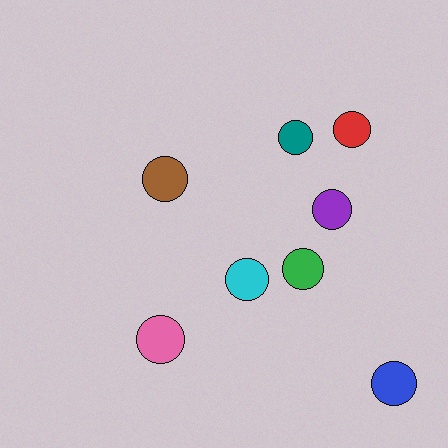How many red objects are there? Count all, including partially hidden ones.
There is 1 red object.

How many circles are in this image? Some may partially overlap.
There are 8 circles.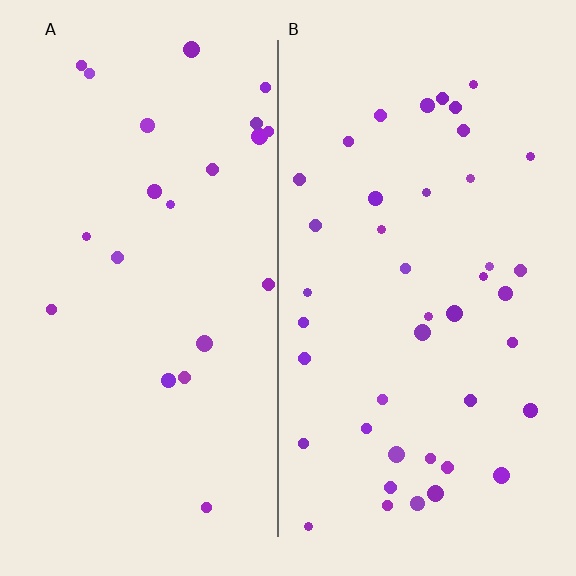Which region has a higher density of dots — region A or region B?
B (the right).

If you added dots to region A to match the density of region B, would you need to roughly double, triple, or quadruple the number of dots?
Approximately double.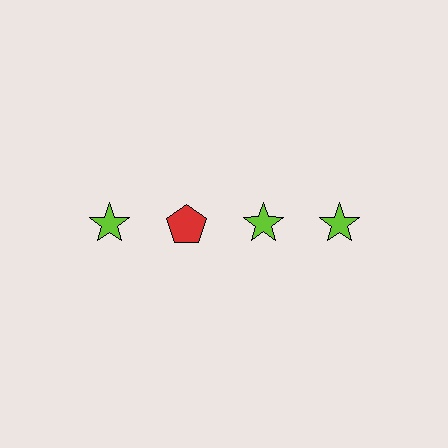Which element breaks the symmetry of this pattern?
The red pentagon in the top row, second from left column breaks the symmetry. All other shapes are lime stars.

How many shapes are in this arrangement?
There are 4 shapes arranged in a grid pattern.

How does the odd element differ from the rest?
It differs in both color (red instead of lime) and shape (pentagon instead of star).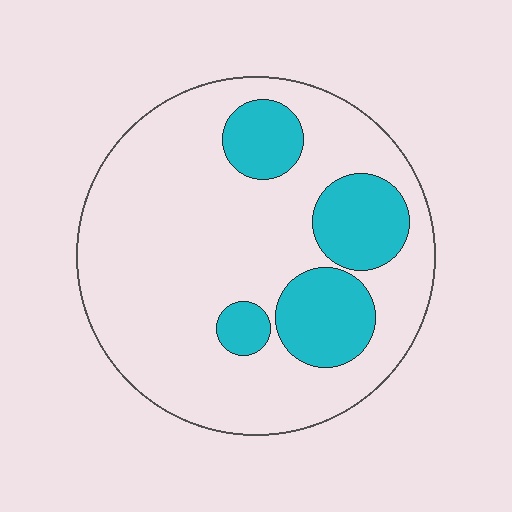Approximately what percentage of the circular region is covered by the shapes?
Approximately 25%.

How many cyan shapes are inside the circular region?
4.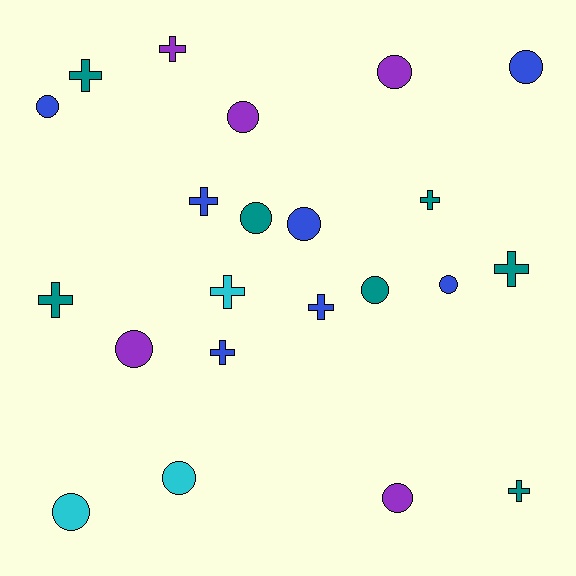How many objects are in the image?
There are 22 objects.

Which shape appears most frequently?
Circle, with 12 objects.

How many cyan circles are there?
There are 2 cyan circles.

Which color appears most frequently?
Teal, with 7 objects.